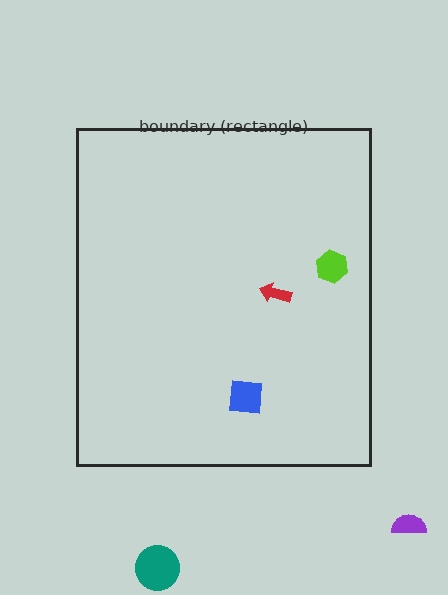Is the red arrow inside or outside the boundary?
Inside.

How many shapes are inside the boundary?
3 inside, 2 outside.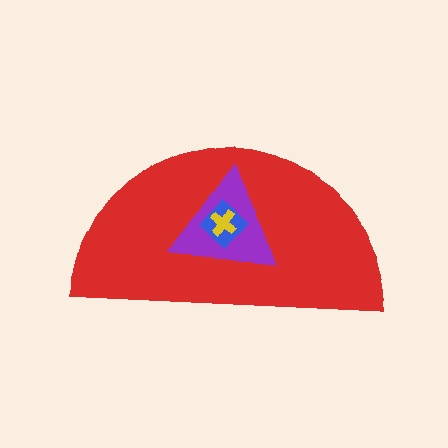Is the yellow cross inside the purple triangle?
Yes.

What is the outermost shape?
The red semicircle.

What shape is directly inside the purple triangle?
The blue diamond.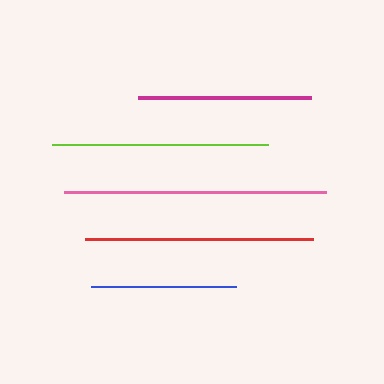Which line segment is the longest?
The pink line is the longest at approximately 262 pixels.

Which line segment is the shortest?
The blue line is the shortest at approximately 145 pixels.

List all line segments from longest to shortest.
From longest to shortest: pink, red, lime, magenta, blue.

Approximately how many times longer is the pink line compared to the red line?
The pink line is approximately 1.2 times the length of the red line.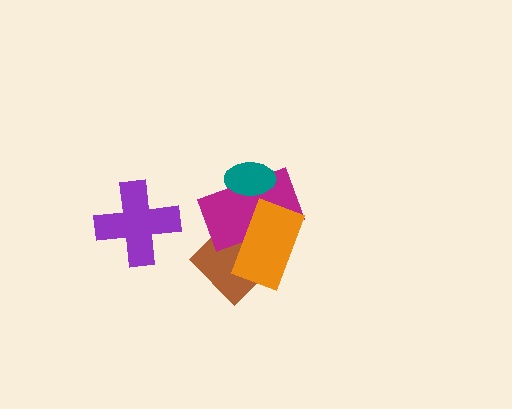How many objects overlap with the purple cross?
0 objects overlap with the purple cross.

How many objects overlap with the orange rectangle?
2 objects overlap with the orange rectangle.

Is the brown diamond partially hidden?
Yes, it is partially covered by another shape.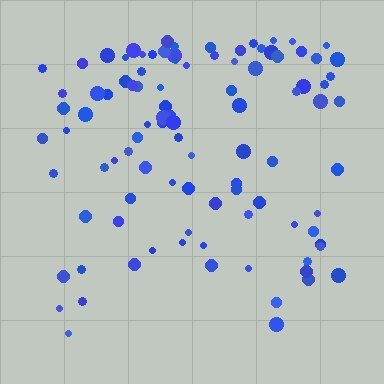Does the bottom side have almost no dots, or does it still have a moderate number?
Still a moderate number, just noticeably fewer than the top.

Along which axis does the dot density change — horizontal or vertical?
Vertical.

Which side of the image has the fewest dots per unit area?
The bottom.